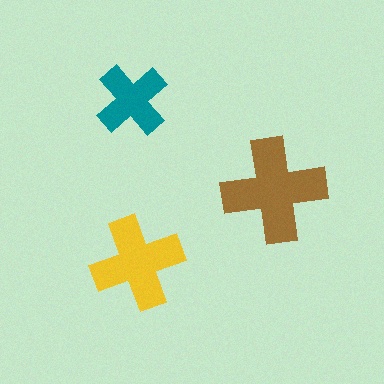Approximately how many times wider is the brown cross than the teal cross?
About 1.5 times wider.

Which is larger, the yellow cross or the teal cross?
The yellow one.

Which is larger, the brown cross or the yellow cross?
The brown one.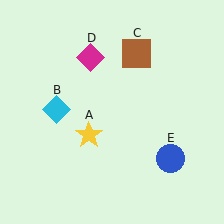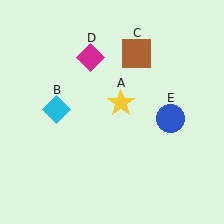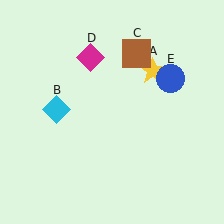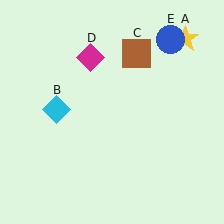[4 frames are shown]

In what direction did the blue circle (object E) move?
The blue circle (object E) moved up.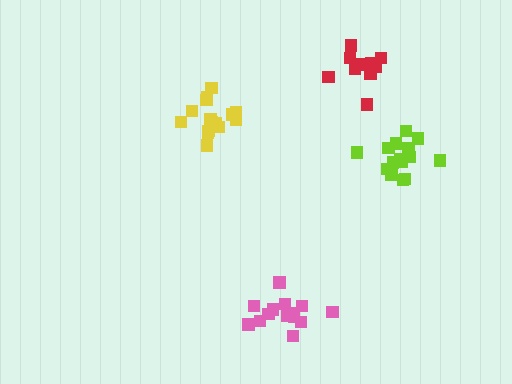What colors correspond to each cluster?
The clusters are colored: red, pink, lime, yellow.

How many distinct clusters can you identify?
There are 4 distinct clusters.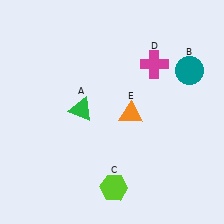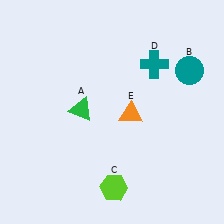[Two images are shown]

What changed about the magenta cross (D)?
In Image 1, D is magenta. In Image 2, it changed to teal.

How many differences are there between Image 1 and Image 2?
There is 1 difference between the two images.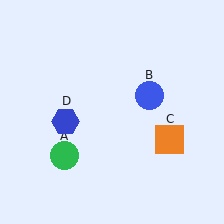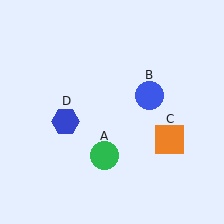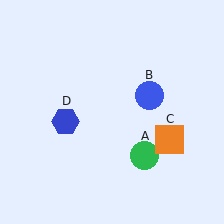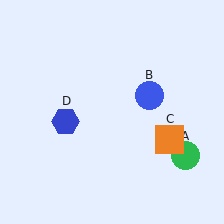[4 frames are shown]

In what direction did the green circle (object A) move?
The green circle (object A) moved right.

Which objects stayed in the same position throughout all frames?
Blue circle (object B) and orange square (object C) and blue hexagon (object D) remained stationary.